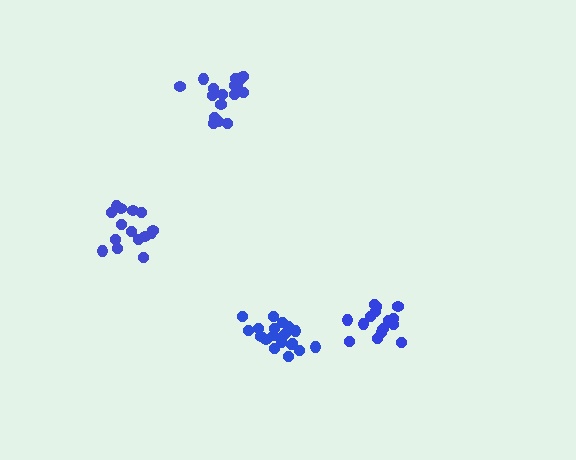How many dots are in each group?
Group 1: 18 dots, Group 2: 15 dots, Group 3: 20 dots, Group 4: 16 dots (69 total).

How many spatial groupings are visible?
There are 4 spatial groupings.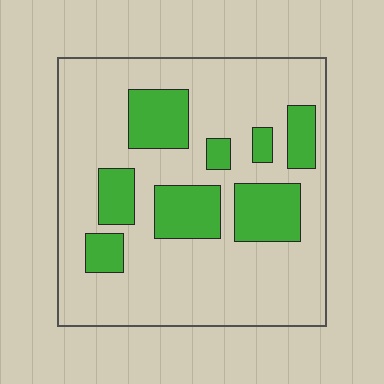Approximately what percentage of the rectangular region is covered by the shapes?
Approximately 25%.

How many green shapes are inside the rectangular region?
8.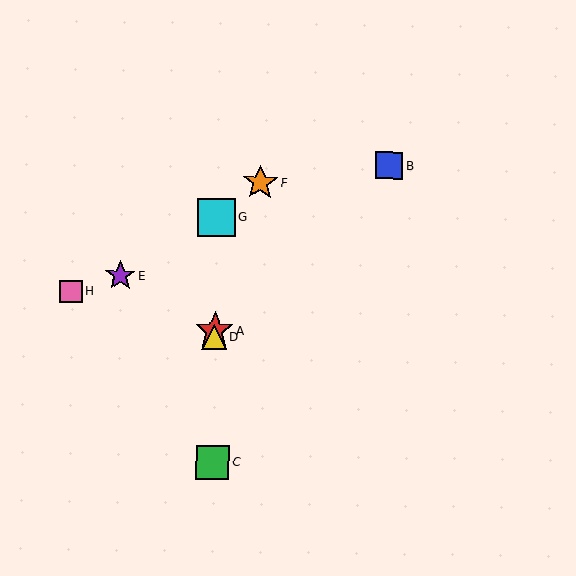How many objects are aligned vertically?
4 objects (A, C, D, G) are aligned vertically.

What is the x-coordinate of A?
Object A is at x≈214.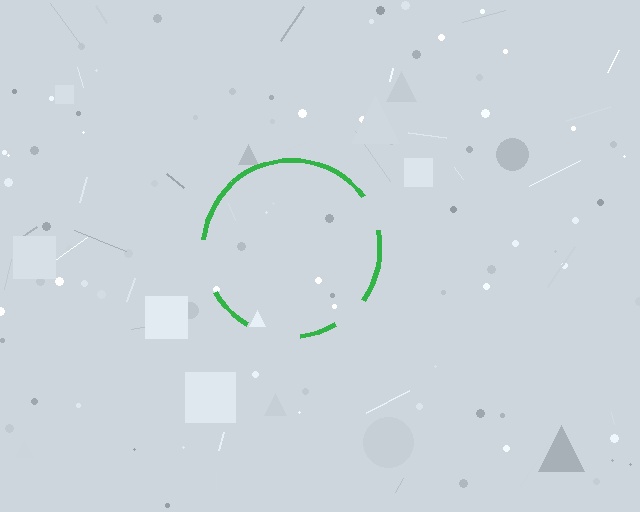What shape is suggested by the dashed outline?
The dashed outline suggests a circle.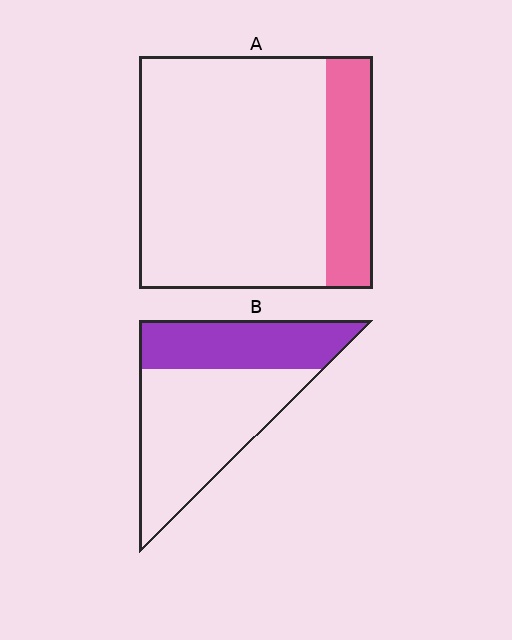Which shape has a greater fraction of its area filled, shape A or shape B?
Shape B.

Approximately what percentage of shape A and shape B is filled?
A is approximately 20% and B is approximately 40%.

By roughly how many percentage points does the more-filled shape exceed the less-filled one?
By roughly 20 percentage points (B over A).